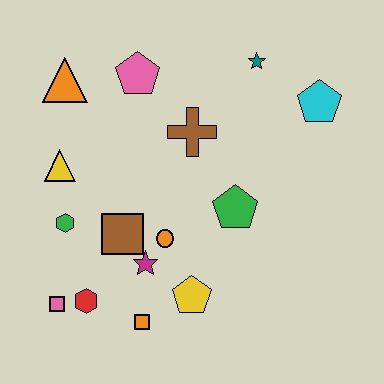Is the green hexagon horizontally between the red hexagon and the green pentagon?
No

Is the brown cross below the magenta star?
No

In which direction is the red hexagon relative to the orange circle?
The red hexagon is to the left of the orange circle.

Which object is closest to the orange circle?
The magenta star is closest to the orange circle.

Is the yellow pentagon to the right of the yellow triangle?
Yes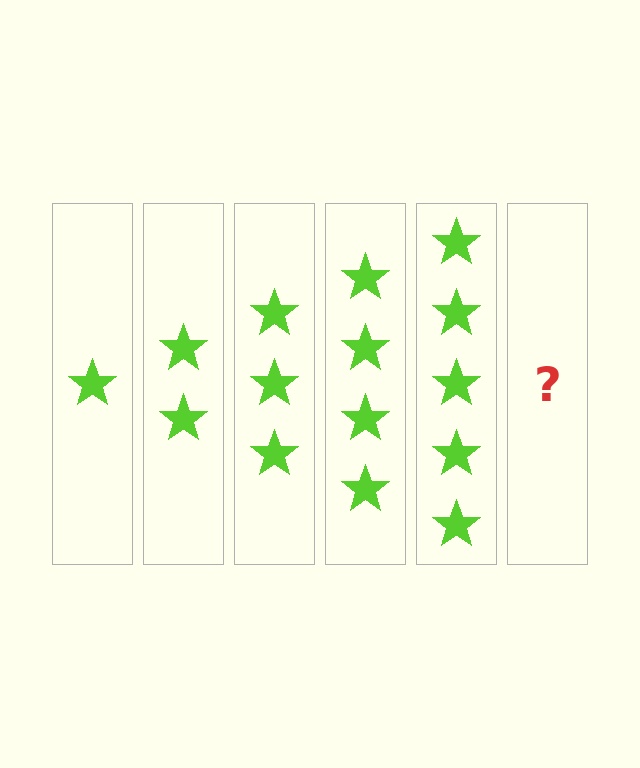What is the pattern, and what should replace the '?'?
The pattern is that each step adds one more star. The '?' should be 6 stars.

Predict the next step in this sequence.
The next step is 6 stars.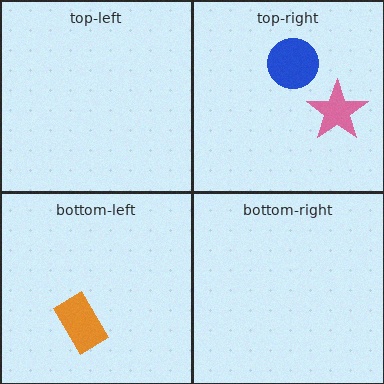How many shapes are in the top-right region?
2.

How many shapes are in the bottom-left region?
1.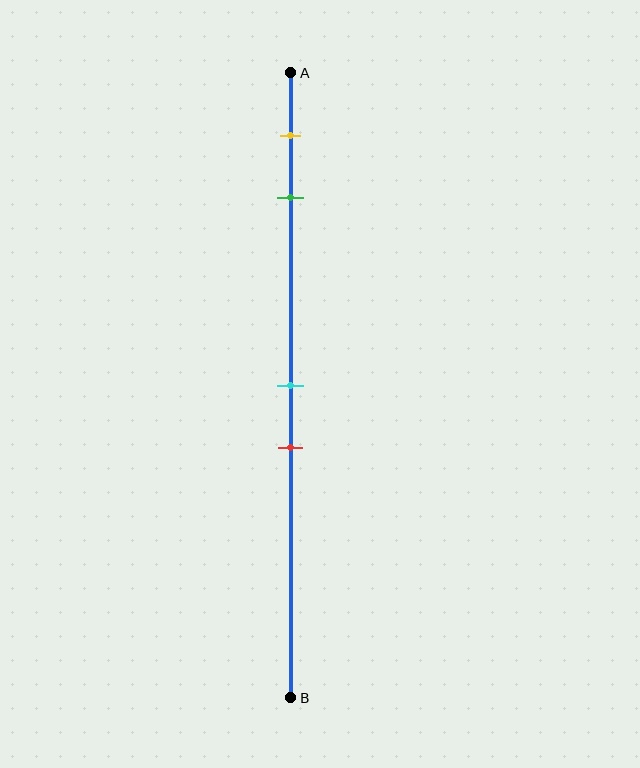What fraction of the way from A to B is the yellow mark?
The yellow mark is approximately 10% (0.1) of the way from A to B.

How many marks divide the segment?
There are 4 marks dividing the segment.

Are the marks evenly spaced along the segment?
No, the marks are not evenly spaced.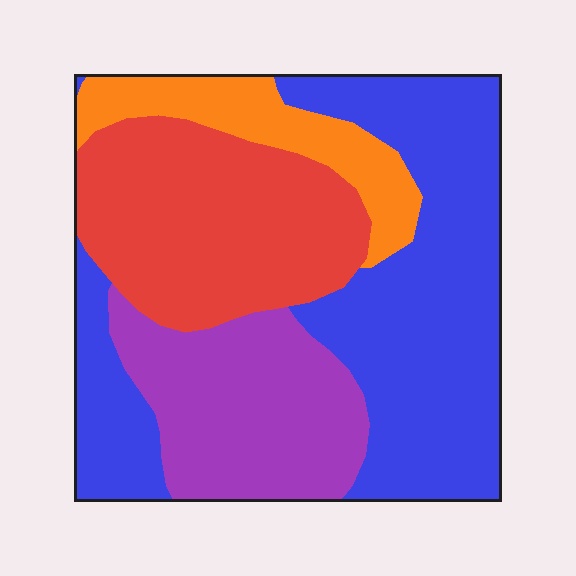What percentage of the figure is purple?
Purple covers about 20% of the figure.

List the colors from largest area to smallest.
From largest to smallest: blue, red, purple, orange.